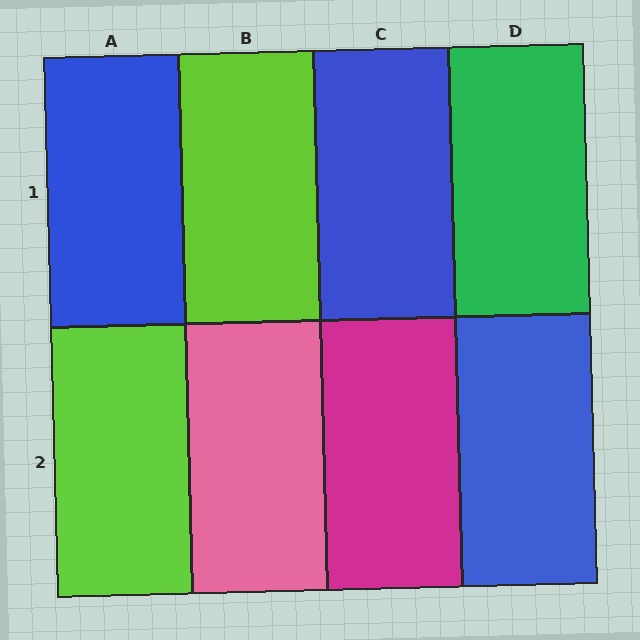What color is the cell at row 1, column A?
Blue.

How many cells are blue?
3 cells are blue.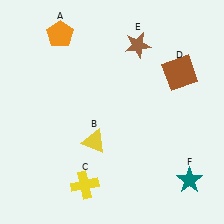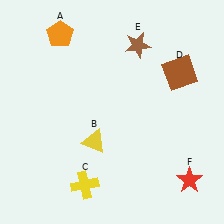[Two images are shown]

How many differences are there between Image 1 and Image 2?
There is 1 difference between the two images.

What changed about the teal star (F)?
In Image 1, F is teal. In Image 2, it changed to red.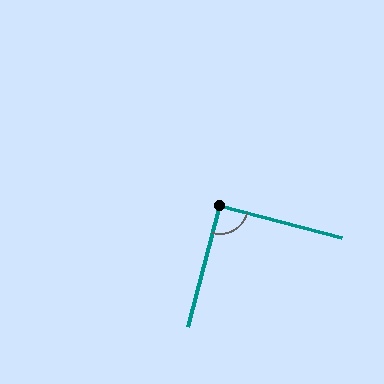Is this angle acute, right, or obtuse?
It is approximately a right angle.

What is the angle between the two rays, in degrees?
Approximately 91 degrees.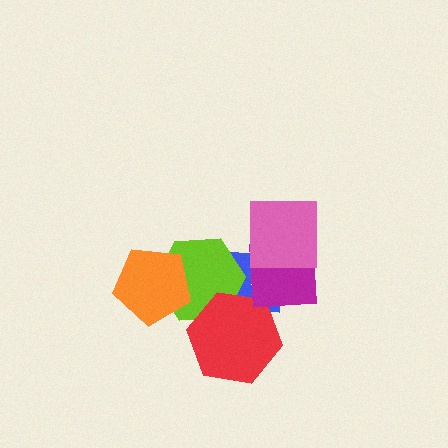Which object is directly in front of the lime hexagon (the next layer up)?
The red hexagon is directly in front of the lime hexagon.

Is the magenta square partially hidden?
Yes, it is partially covered by another shape.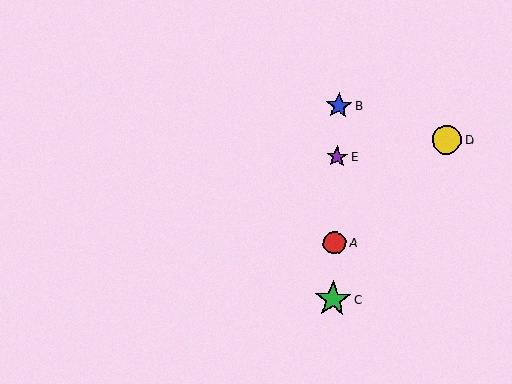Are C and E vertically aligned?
Yes, both are at x≈333.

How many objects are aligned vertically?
4 objects (A, B, C, E) are aligned vertically.